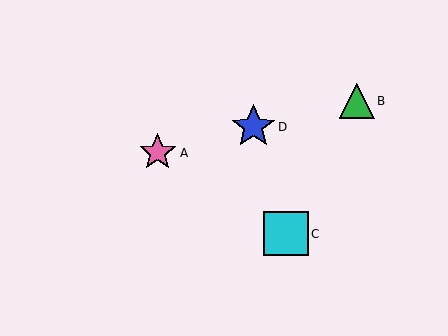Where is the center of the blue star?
The center of the blue star is at (253, 127).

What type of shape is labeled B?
Shape B is a green triangle.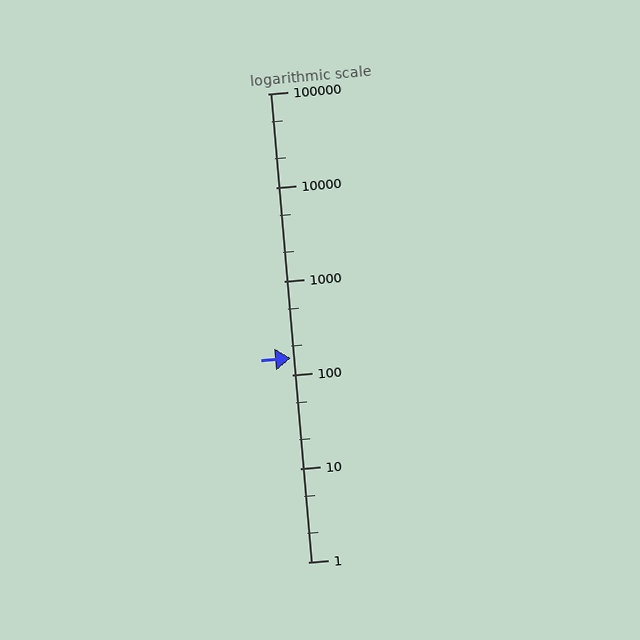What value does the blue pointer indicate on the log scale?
The pointer indicates approximately 150.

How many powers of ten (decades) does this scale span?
The scale spans 5 decades, from 1 to 100000.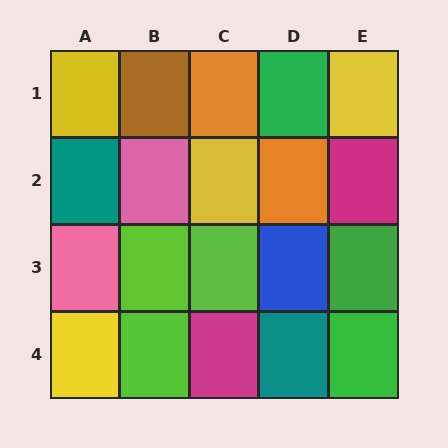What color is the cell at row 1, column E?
Yellow.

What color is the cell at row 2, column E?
Magenta.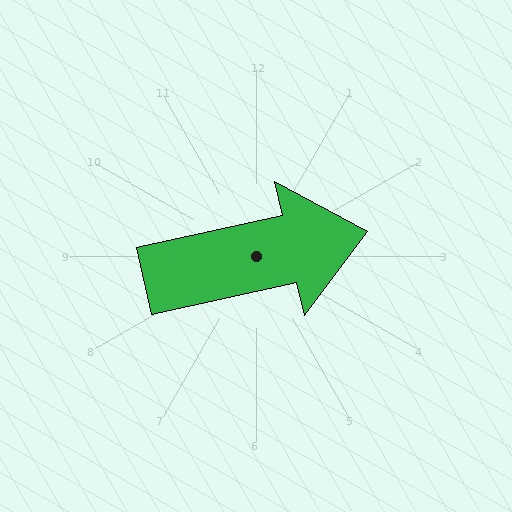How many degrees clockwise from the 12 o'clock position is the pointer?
Approximately 78 degrees.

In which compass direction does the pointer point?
East.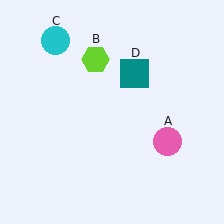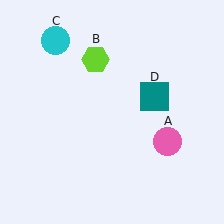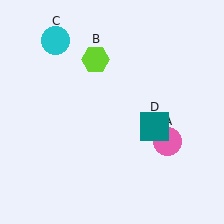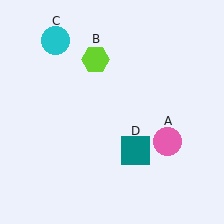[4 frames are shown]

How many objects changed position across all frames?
1 object changed position: teal square (object D).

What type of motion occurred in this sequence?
The teal square (object D) rotated clockwise around the center of the scene.